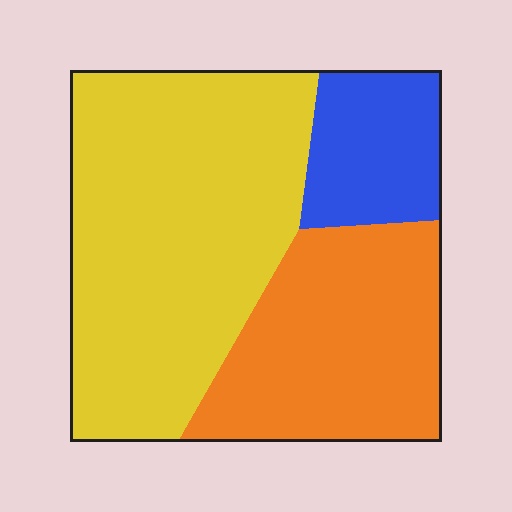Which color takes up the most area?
Yellow, at roughly 55%.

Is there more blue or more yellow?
Yellow.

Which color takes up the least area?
Blue, at roughly 15%.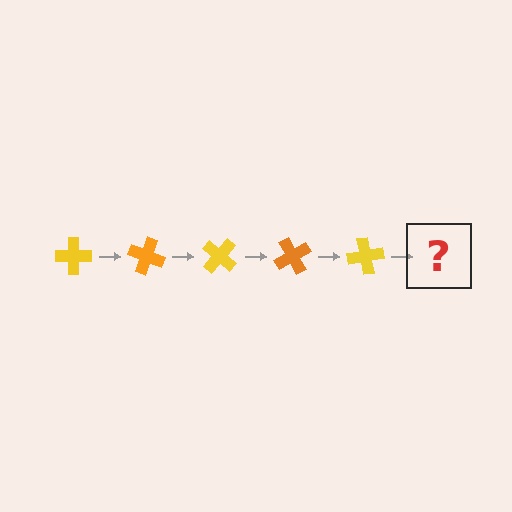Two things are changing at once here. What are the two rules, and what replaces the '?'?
The two rules are that it rotates 20 degrees each step and the color cycles through yellow and orange. The '?' should be an orange cross, rotated 100 degrees from the start.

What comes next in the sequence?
The next element should be an orange cross, rotated 100 degrees from the start.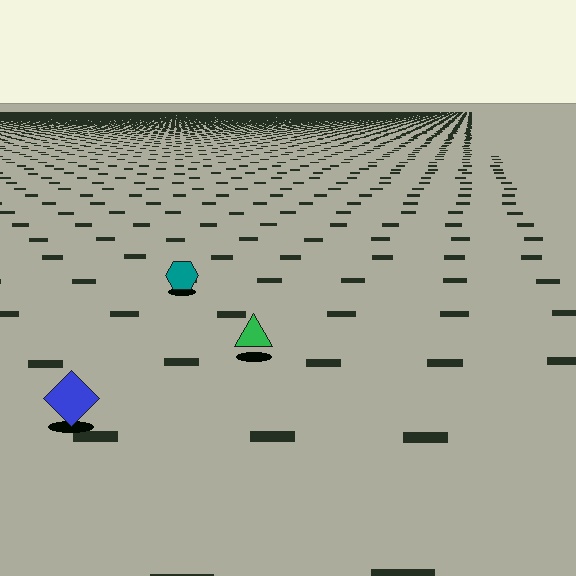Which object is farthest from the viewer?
The teal hexagon is farthest from the viewer. It appears smaller and the ground texture around it is denser.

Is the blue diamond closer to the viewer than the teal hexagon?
Yes. The blue diamond is closer — you can tell from the texture gradient: the ground texture is coarser near it.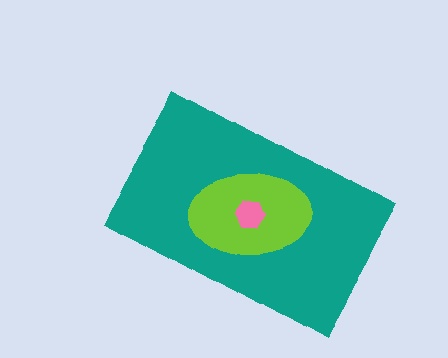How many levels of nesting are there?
3.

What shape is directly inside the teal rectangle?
The lime ellipse.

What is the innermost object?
The pink hexagon.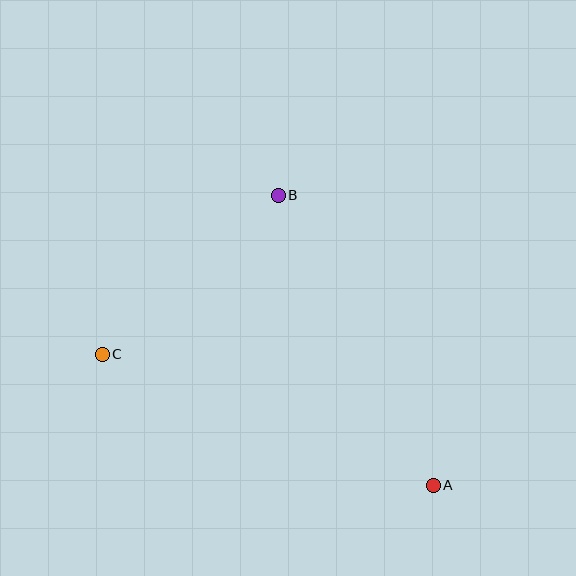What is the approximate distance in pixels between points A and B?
The distance between A and B is approximately 329 pixels.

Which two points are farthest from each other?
Points A and C are farthest from each other.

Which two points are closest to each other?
Points B and C are closest to each other.